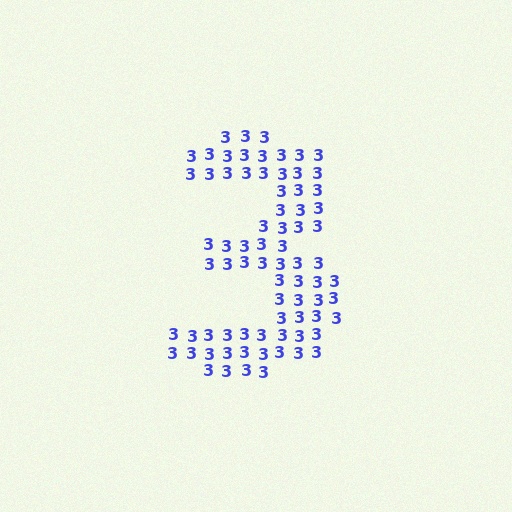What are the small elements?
The small elements are digit 3's.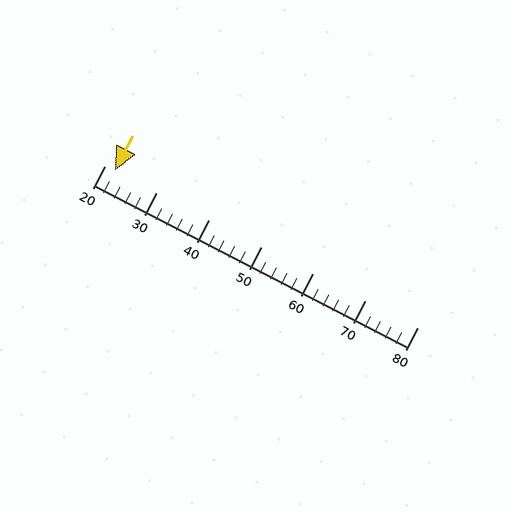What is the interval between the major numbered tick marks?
The major tick marks are spaced 10 units apart.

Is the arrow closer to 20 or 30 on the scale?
The arrow is closer to 20.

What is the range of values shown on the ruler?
The ruler shows values from 20 to 80.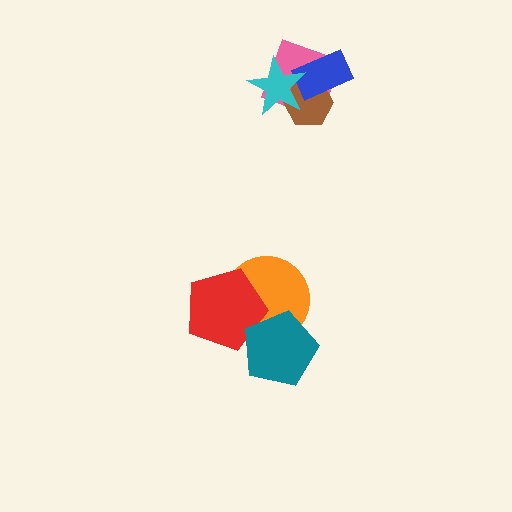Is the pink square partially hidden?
Yes, it is partially covered by another shape.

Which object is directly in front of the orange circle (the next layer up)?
The red pentagon is directly in front of the orange circle.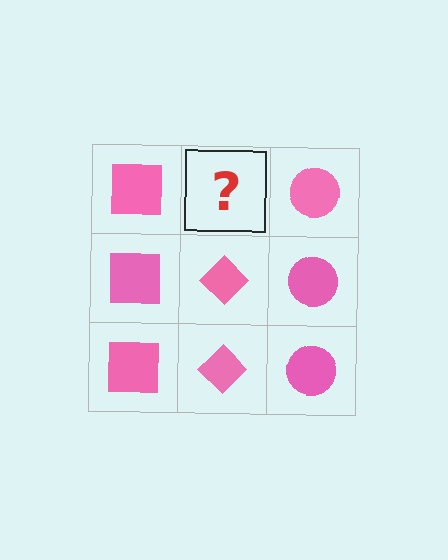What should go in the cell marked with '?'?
The missing cell should contain a pink diamond.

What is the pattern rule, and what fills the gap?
The rule is that each column has a consistent shape. The gap should be filled with a pink diamond.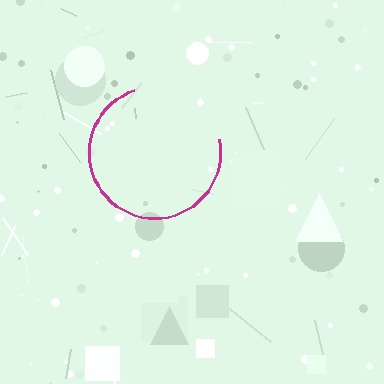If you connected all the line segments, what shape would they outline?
They would outline a circle.